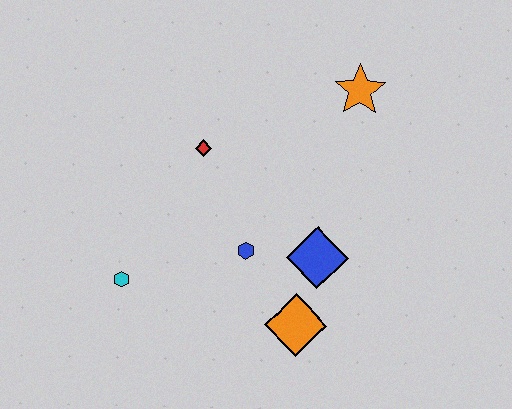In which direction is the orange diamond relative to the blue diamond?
The orange diamond is below the blue diamond.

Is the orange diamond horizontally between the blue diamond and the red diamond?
Yes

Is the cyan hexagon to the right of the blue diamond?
No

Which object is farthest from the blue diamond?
The cyan hexagon is farthest from the blue diamond.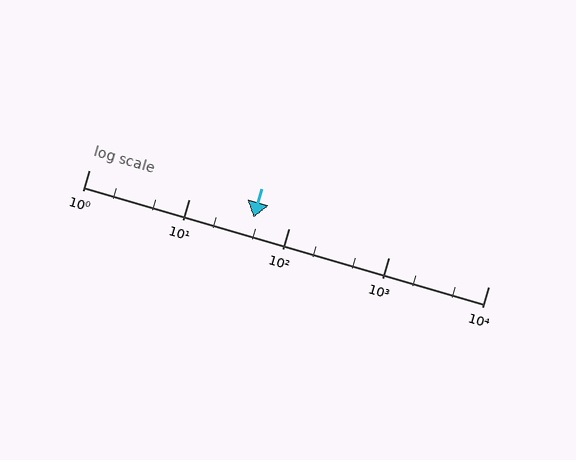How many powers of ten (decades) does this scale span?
The scale spans 4 decades, from 1 to 10000.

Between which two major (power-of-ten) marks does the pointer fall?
The pointer is between 10 and 100.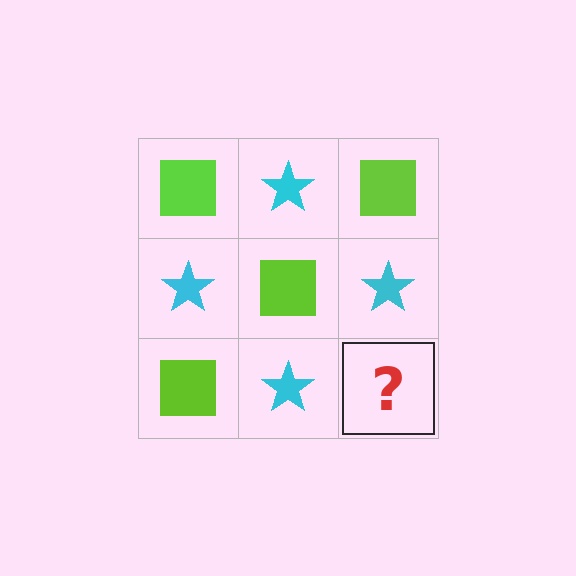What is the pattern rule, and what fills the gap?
The rule is that it alternates lime square and cyan star in a checkerboard pattern. The gap should be filled with a lime square.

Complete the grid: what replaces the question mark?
The question mark should be replaced with a lime square.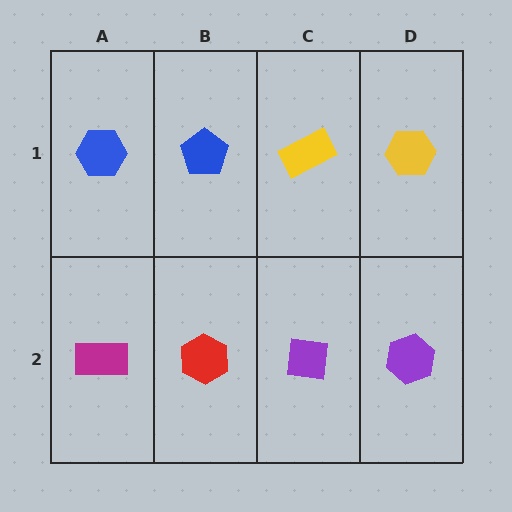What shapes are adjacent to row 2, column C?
A yellow rectangle (row 1, column C), a red hexagon (row 2, column B), a purple hexagon (row 2, column D).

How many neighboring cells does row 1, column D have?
2.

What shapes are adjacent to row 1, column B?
A red hexagon (row 2, column B), a blue hexagon (row 1, column A), a yellow rectangle (row 1, column C).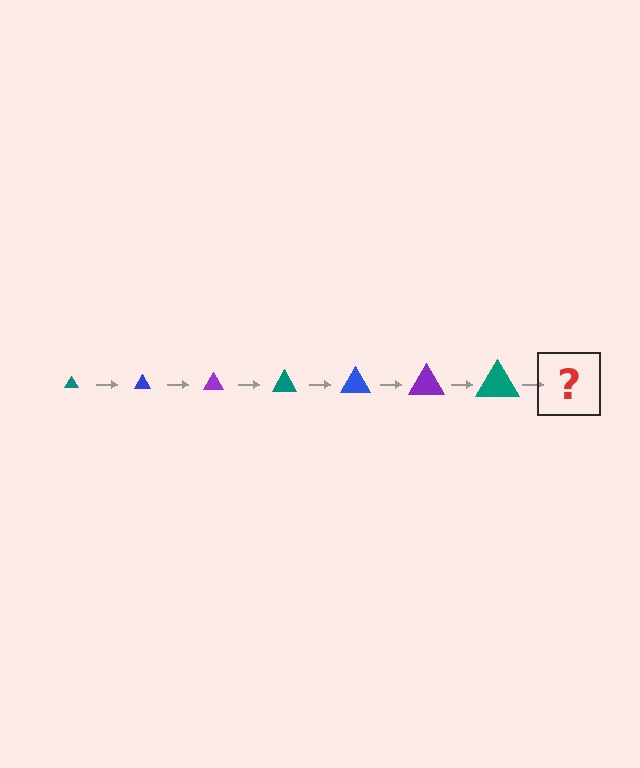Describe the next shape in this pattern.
It should be a blue triangle, larger than the previous one.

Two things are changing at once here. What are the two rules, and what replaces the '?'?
The two rules are that the triangle grows larger each step and the color cycles through teal, blue, and purple. The '?' should be a blue triangle, larger than the previous one.